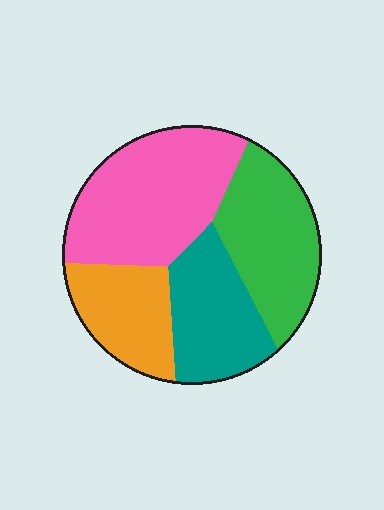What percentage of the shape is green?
Green covers 26% of the shape.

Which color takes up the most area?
Pink, at roughly 35%.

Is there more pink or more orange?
Pink.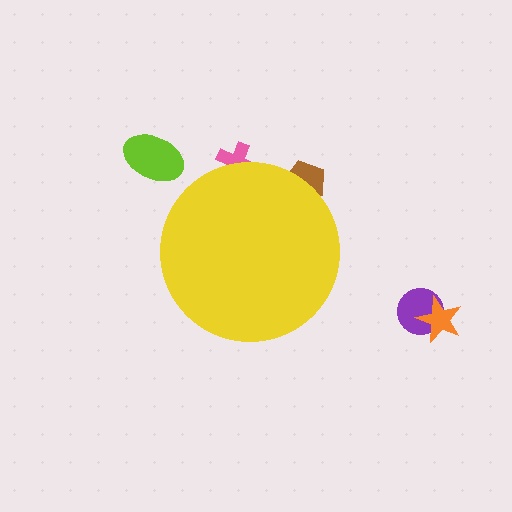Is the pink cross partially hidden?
Yes, the pink cross is partially hidden behind the yellow circle.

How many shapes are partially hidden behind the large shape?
2 shapes are partially hidden.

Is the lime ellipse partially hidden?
No, the lime ellipse is fully visible.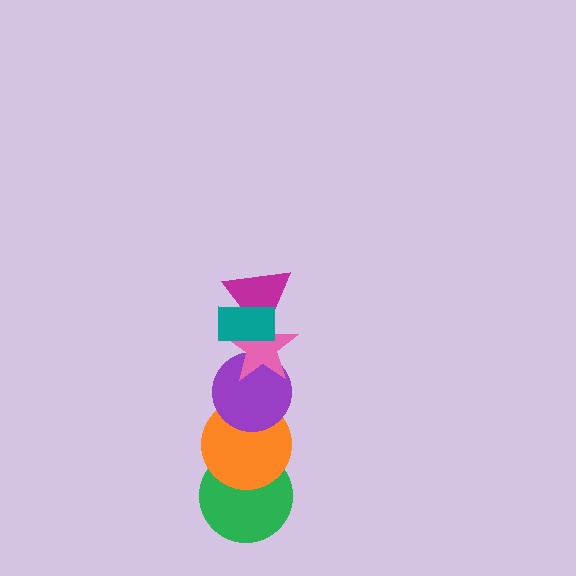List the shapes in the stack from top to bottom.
From top to bottom: the teal rectangle, the magenta triangle, the pink star, the purple circle, the orange circle, the green circle.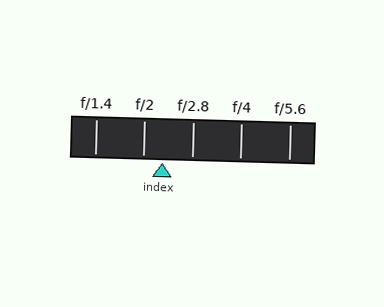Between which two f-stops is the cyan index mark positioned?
The index mark is between f/2 and f/2.8.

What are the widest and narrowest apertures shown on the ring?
The widest aperture shown is f/1.4 and the narrowest is f/5.6.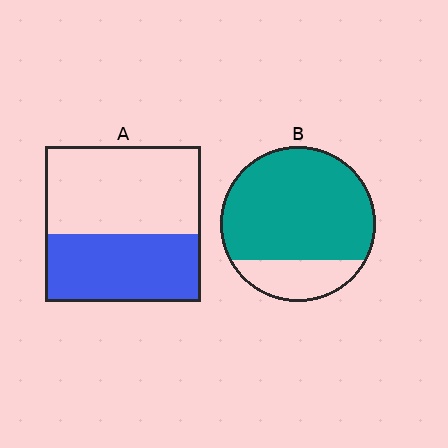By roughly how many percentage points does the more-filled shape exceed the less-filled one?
By roughly 35 percentage points (B over A).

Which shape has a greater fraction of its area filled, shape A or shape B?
Shape B.